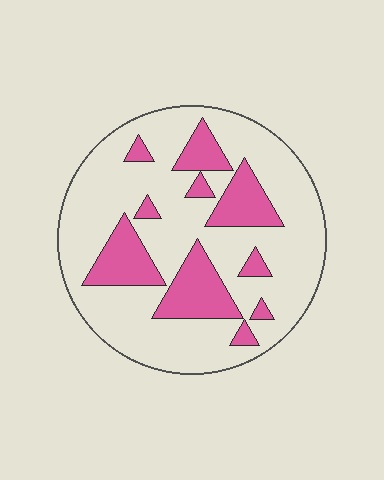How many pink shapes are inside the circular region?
10.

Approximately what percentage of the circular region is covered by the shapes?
Approximately 25%.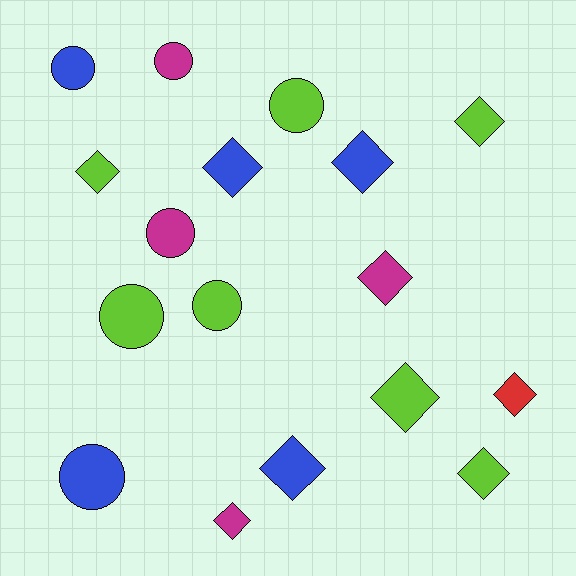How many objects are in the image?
There are 17 objects.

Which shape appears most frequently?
Diamond, with 10 objects.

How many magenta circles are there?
There are 2 magenta circles.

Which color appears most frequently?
Lime, with 7 objects.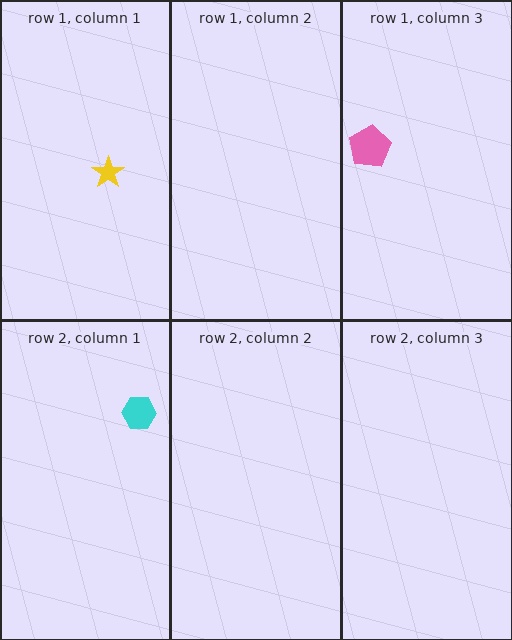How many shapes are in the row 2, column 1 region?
1.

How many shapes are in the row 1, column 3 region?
1.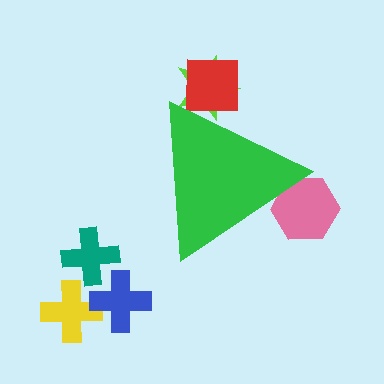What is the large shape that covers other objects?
A green triangle.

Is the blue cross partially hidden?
No, the blue cross is fully visible.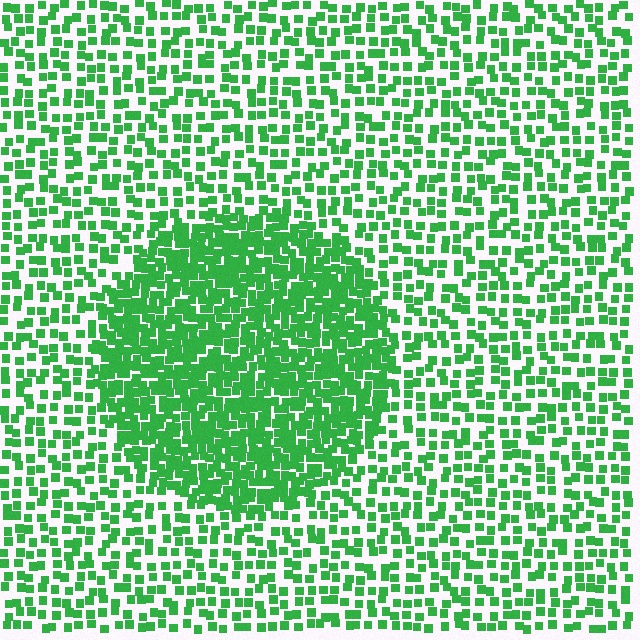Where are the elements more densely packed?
The elements are more densely packed inside the circle boundary.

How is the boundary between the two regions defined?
The boundary is defined by a change in element density (approximately 2.2x ratio). All elements are the same color, size, and shape.